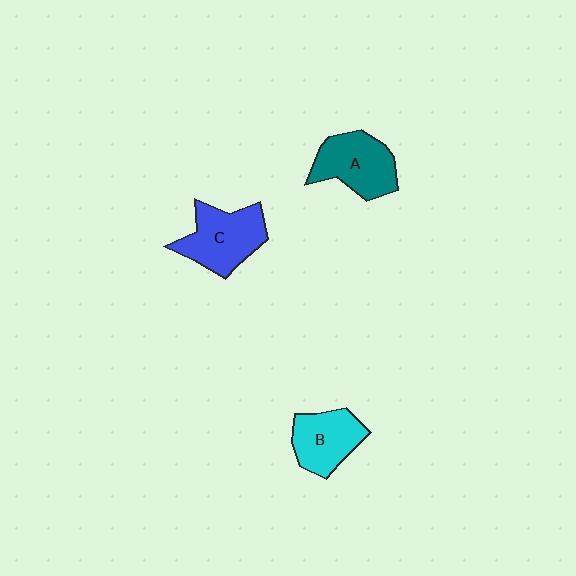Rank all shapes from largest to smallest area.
From largest to smallest: C (blue), A (teal), B (cyan).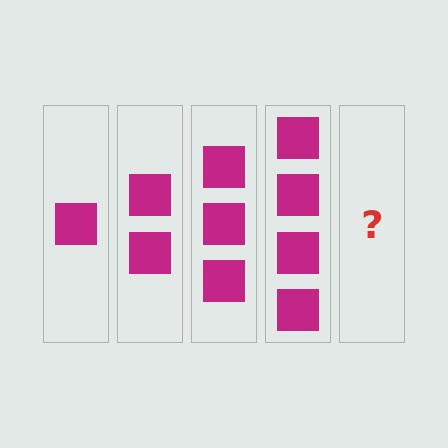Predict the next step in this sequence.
The next step is 5 squares.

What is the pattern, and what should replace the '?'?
The pattern is that each step adds one more square. The '?' should be 5 squares.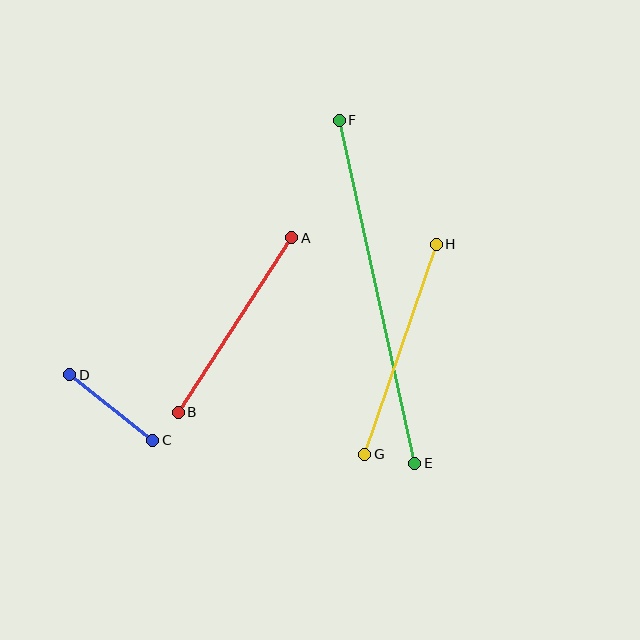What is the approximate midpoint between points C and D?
The midpoint is at approximately (111, 408) pixels.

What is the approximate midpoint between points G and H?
The midpoint is at approximately (400, 349) pixels.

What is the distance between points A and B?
The distance is approximately 208 pixels.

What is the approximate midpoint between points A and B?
The midpoint is at approximately (235, 325) pixels.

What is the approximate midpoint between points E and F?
The midpoint is at approximately (377, 292) pixels.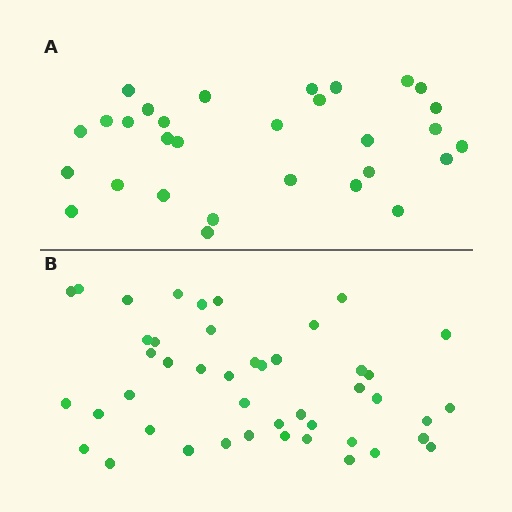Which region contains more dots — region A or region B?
Region B (the bottom region) has more dots.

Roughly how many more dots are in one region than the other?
Region B has approximately 15 more dots than region A.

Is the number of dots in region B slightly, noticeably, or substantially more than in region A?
Region B has substantially more. The ratio is roughly 1.5 to 1.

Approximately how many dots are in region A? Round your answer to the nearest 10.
About 30 dots.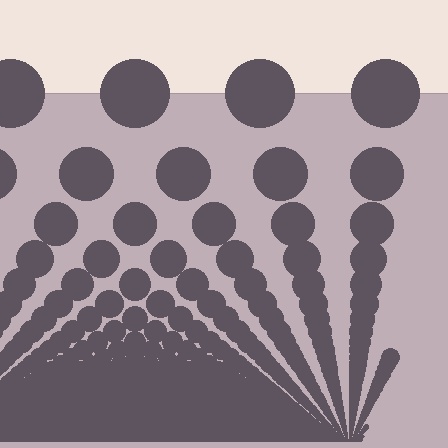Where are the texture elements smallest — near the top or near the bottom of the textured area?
Near the bottom.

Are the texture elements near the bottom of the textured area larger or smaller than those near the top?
Smaller. The gradient is inverted — elements near the bottom are smaller and denser.